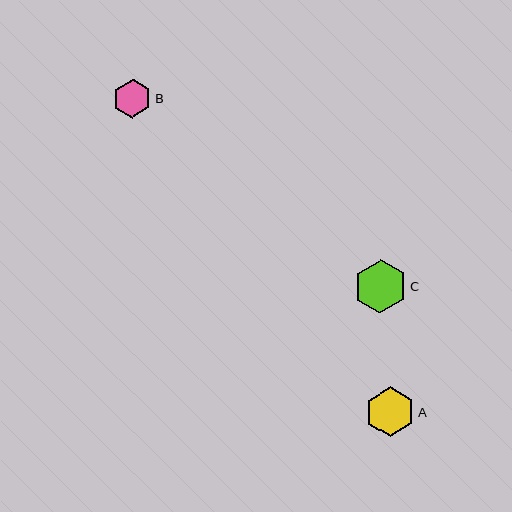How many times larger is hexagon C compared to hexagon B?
Hexagon C is approximately 1.4 times the size of hexagon B.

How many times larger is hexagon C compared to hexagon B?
Hexagon C is approximately 1.4 times the size of hexagon B.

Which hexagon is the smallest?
Hexagon B is the smallest with a size of approximately 39 pixels.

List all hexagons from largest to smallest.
From largest to smallest: C, A, B.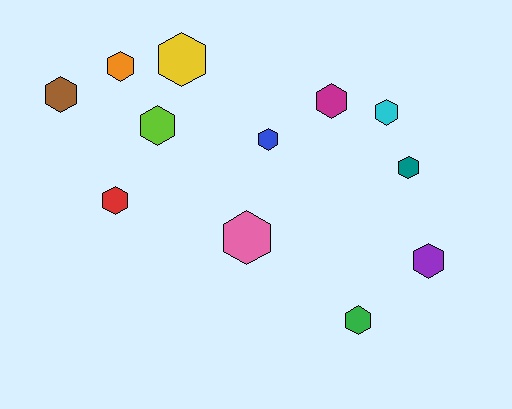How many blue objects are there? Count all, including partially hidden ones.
There is 1 blue object.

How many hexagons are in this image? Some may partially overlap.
There are 12 hexagons.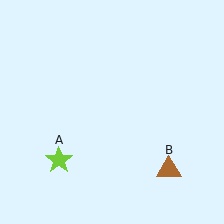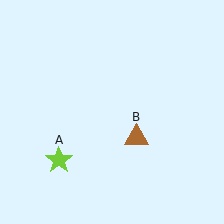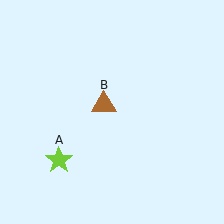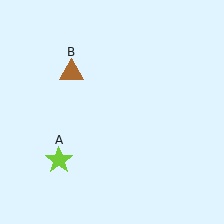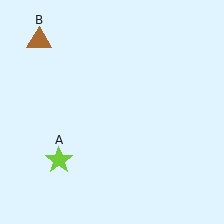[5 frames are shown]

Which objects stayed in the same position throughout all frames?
Lime star (object A) remained stationary.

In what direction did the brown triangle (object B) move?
The brown triangle (object B) moved up and to the left.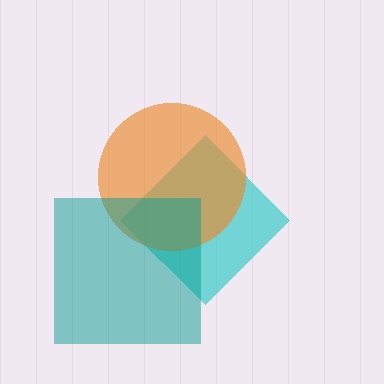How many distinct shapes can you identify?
There are 3 distinct shapes: a cyan diamond, an orange circle, a teal square.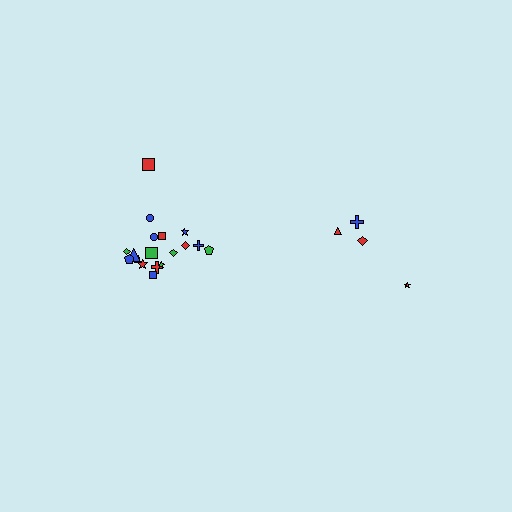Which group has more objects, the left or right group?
The left group.